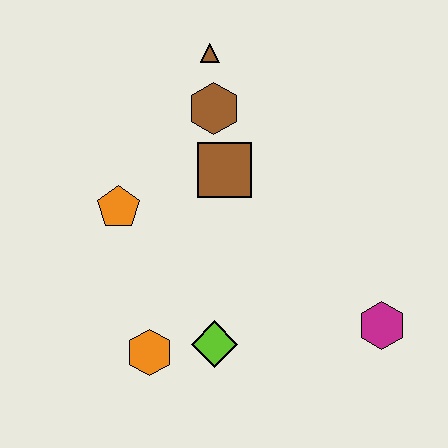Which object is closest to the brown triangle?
The brown hexagon is closest to the brown triangle.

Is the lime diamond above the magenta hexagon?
No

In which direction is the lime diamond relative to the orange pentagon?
The lime diamond is below the orange pentagon.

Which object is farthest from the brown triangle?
The magenta hexagon is farthest from the brown triangle.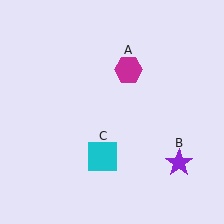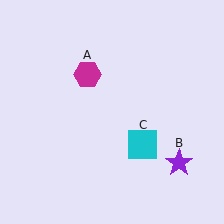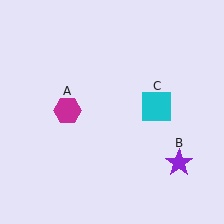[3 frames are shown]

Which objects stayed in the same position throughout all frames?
Purple star (object B) remained stationary.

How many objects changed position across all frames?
2 objects changed position: magenta hexagon (object A), cyan square (object C).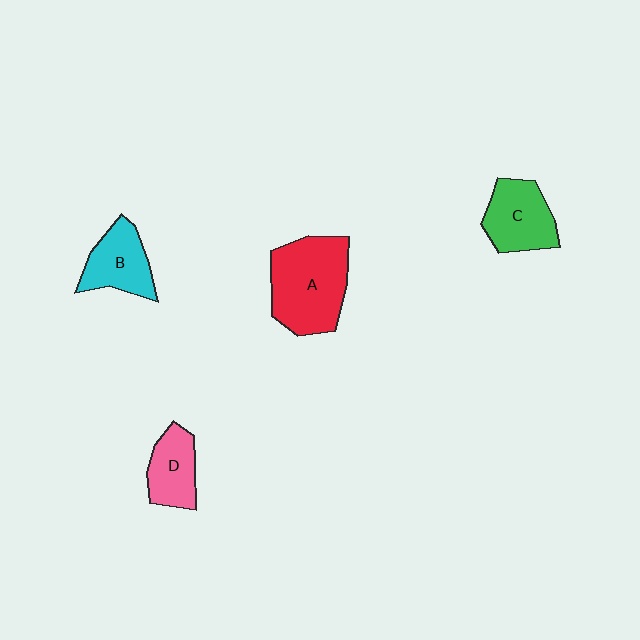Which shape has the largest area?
Shape A (red).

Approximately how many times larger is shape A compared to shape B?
Approximately 1.7 times.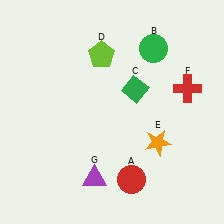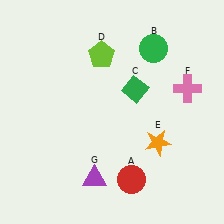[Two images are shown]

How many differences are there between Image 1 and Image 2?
There is 1 difference between the two images.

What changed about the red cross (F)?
In Image 1, F is red. In Image 2, it changed to pink.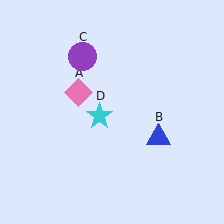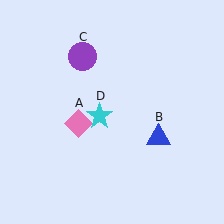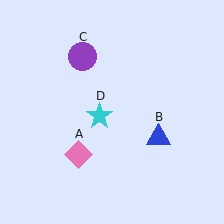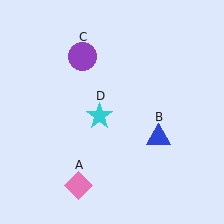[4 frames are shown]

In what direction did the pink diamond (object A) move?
The pink diamond (object A) moved down.